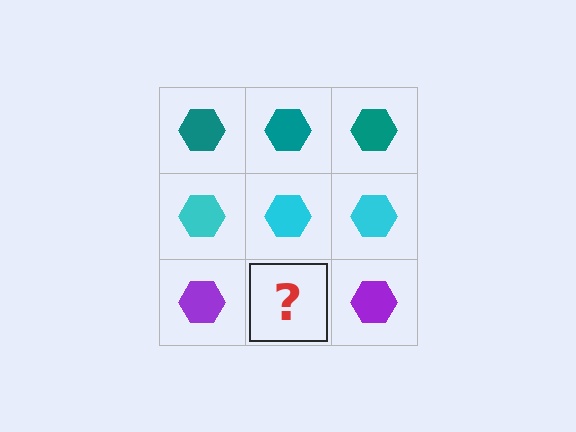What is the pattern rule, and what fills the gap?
The rule is that each row has a consistent color. The gap should be filled with a purple hexagon.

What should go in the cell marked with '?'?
The missing cell should contain a purple hexagon.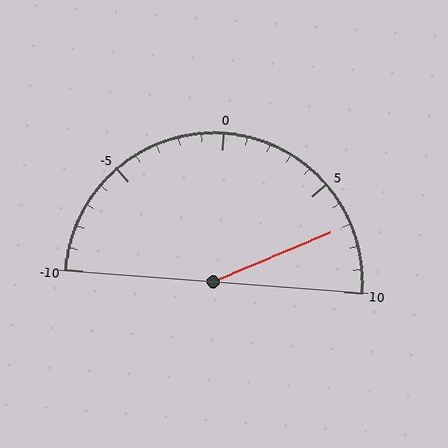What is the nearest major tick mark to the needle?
The nearest major tick mark is 5.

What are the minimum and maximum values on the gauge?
The gauge ranges from -10 to 10.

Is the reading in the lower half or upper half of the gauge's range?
The reading is in the upper half of the range (-10 to 10).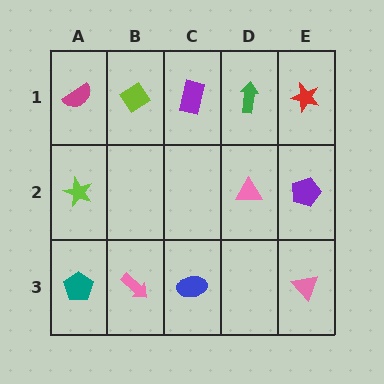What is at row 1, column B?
A lime diamond.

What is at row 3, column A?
A teal pentagon.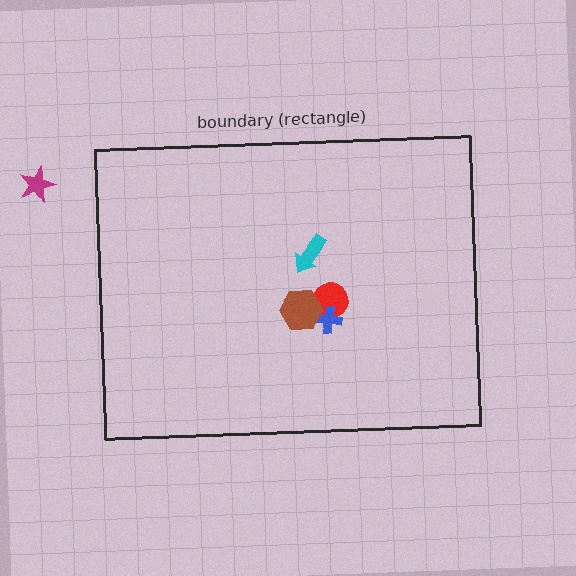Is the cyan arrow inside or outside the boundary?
Inside.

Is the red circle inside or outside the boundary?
Inside.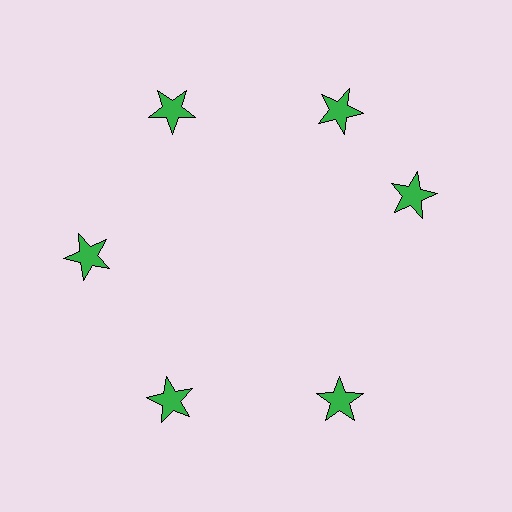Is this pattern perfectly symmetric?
No. The 6 green stars are arranged in a ring, but one element near the 3 o'clock position is rotated out of alignment along the ring, breaking the 6-fold rotational symmetry.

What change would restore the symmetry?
The symmetry would be restored by rotating it back into even spacing with its neighbors so that all 6 stars sit at equal angles and equal distance from the center.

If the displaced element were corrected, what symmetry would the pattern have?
It would have 6-fold rotational symmetry — the pattern would map onto itself every 60 degrees.